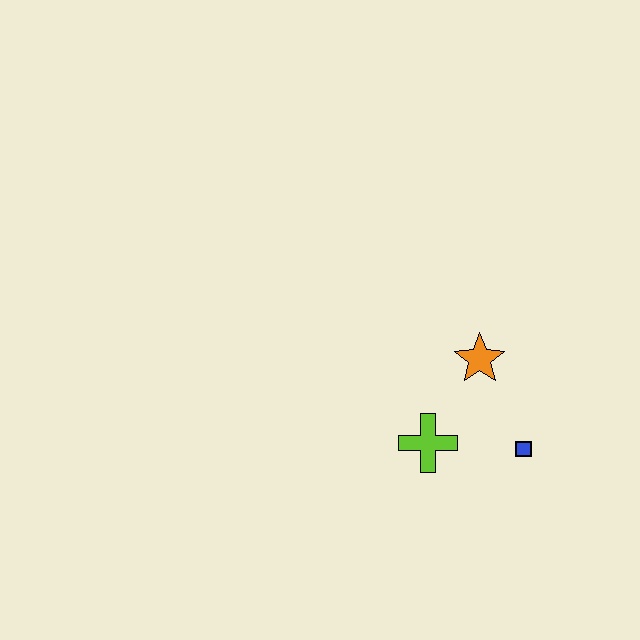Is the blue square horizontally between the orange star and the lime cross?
No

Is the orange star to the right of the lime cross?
Yes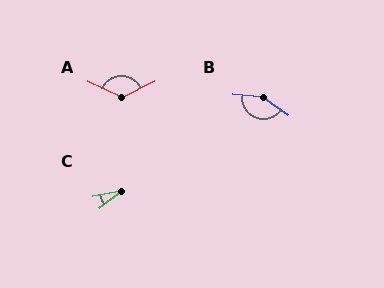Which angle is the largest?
B, at approximately 150 degrees.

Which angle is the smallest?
C, at approximately 27 degrees.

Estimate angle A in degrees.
Approximately 129 degrees.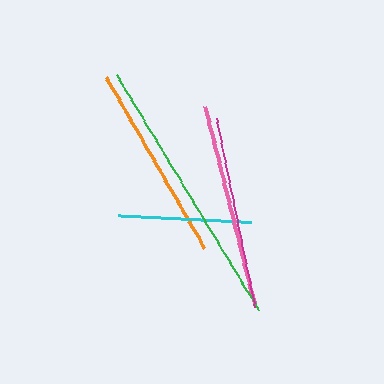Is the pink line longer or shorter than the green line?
The green line is longer than the pink line.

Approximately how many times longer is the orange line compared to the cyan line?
The orange line is approximately 1.5 times the length of the cyan line.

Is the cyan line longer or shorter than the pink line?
The pink line is longer than the cyan line.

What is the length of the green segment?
The green segment is approximately 275 pixels long.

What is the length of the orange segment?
The orange segment is approximately 198 pixels long.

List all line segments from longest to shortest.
From longest to shortest: green, pink, orange, magenta, cyan.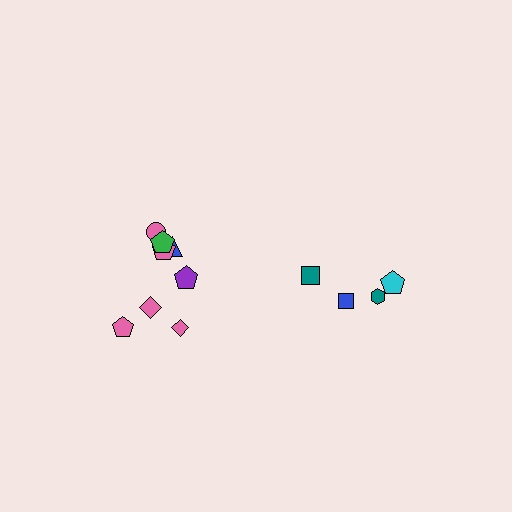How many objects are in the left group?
There are 8 objects.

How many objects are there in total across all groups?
There are 12 objects.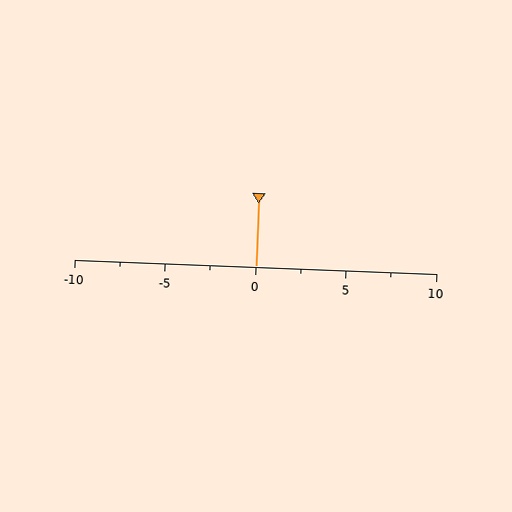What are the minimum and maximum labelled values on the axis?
The axis runs from -10 to 10.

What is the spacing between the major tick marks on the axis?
The major ticks are spaced 5 apart.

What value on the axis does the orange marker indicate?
The marker indicates approximately 0.